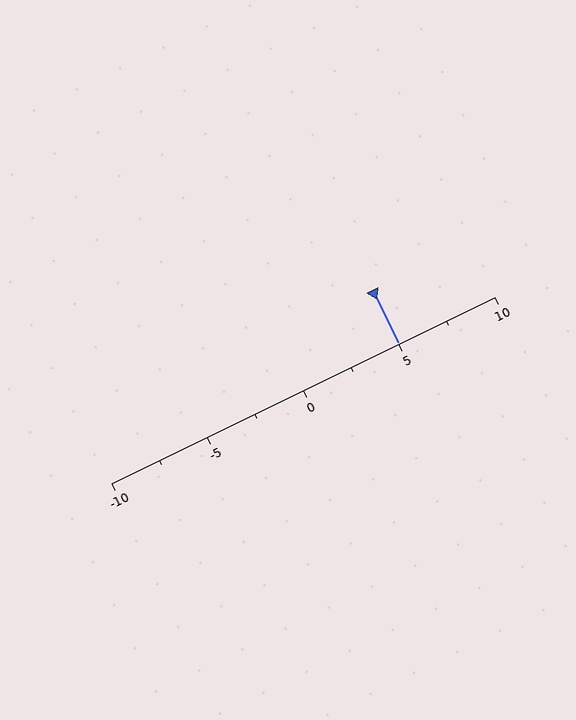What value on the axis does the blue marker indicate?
The marker indicates approximately 5.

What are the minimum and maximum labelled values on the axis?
The axis runs from -10 to 10.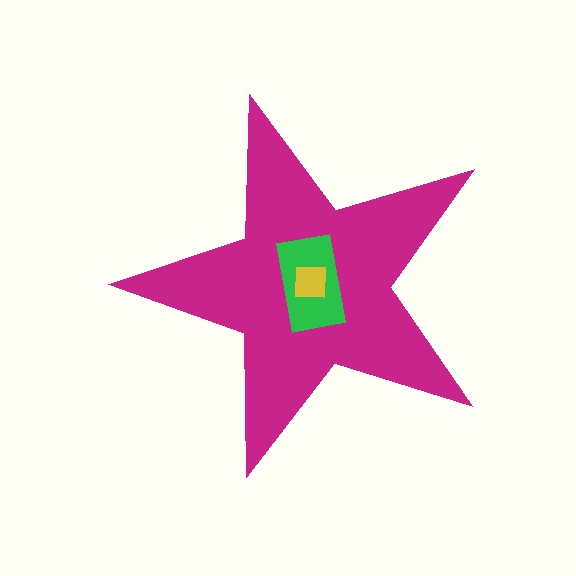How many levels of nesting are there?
3.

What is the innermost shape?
The yellow square.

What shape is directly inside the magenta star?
The green rectangle.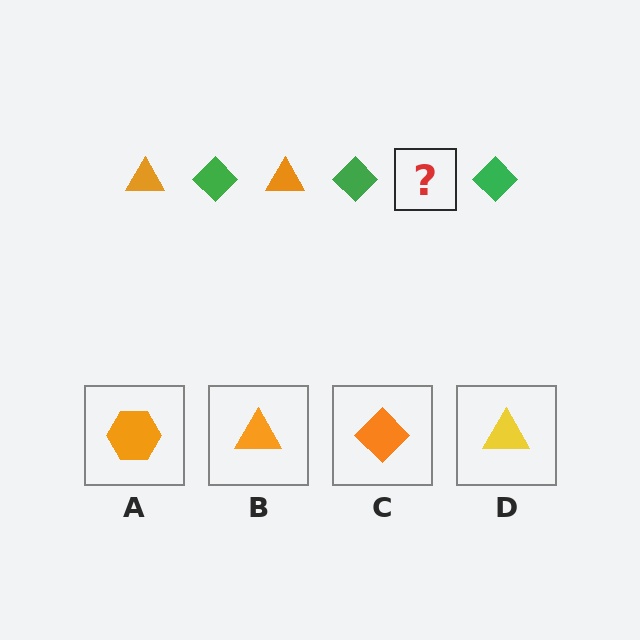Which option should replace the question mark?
Option B.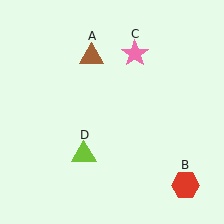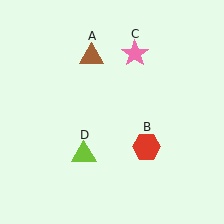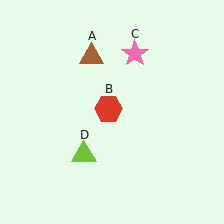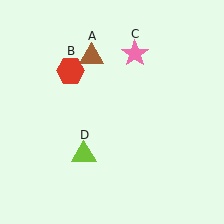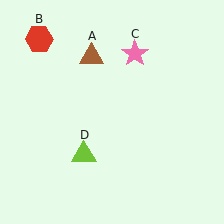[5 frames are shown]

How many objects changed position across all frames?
1 object changed position: red hexagon (object B).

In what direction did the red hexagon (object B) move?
The red hexagon (object B) moved up and to the left.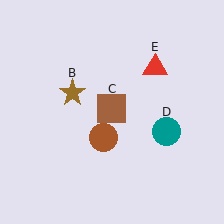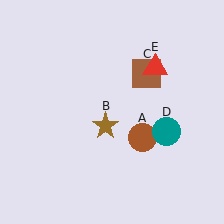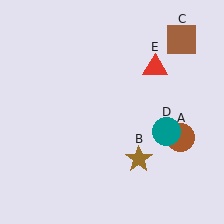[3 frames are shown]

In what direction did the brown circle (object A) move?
The brown circle (object A) moved right.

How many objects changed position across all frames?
3 objects changed position: brown circle (object A), brown star (object B), brown square (object C).